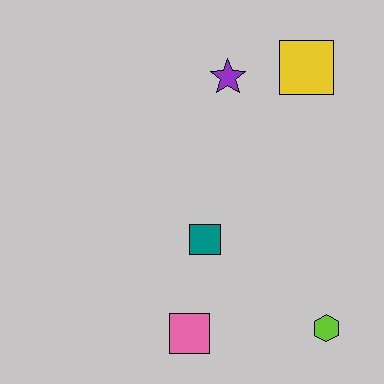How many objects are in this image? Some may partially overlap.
There are 5 objects.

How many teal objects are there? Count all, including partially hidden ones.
There is 1 teal object.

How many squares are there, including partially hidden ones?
There are 3 squares.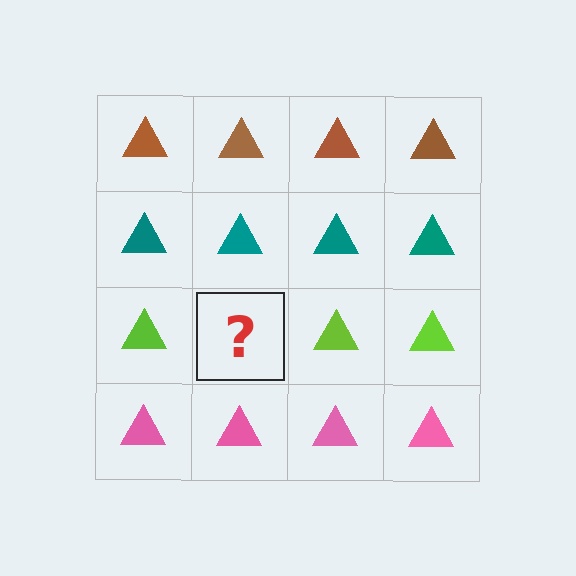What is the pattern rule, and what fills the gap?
The rule is that each row has a consistent color. The gap should be filled with a lime triangle.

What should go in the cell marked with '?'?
The missing cell should contain a lime triangle.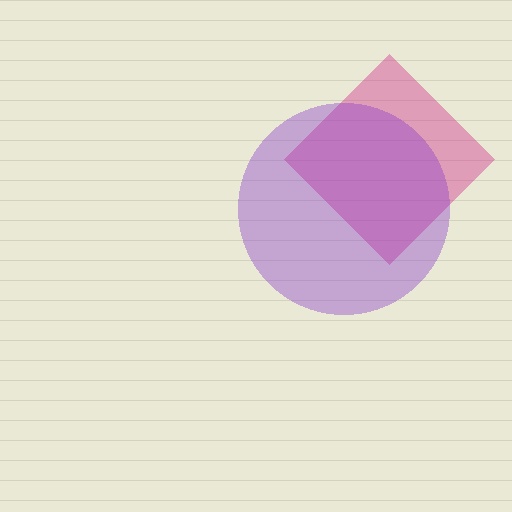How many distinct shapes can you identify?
There are 2 distinct shapes: a magenta diamond, a purple circle.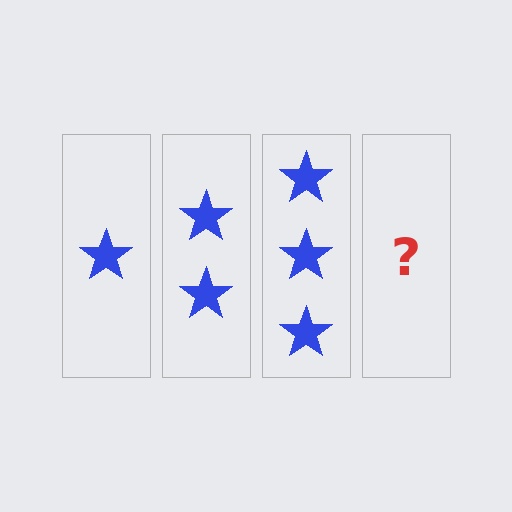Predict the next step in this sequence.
The next step is 4 stars.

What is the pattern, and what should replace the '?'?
The pattern is that each step adds one more star. The '?' should be 4 stars.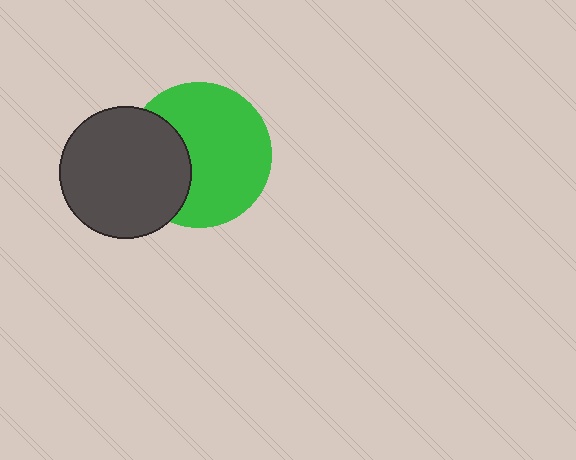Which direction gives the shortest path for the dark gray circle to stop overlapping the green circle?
Moving left gives the shortest separation.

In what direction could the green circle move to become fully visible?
The green circle could move right. That would shift it out from behind the dark gray circle entirely.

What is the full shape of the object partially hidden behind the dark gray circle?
The partially hidden object is a green circle.